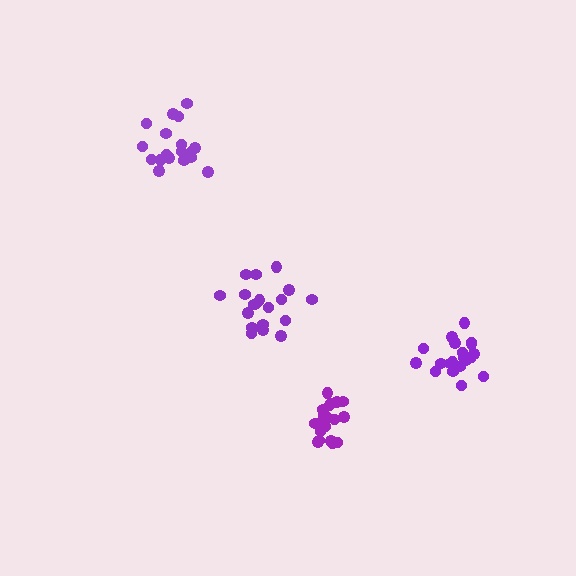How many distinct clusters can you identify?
There are 4 distinct clusters.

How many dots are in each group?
Group 1: 19 dots, Group 2: 19 dots, Group 3: 20 dots, Group 4: 18 dots (76 total).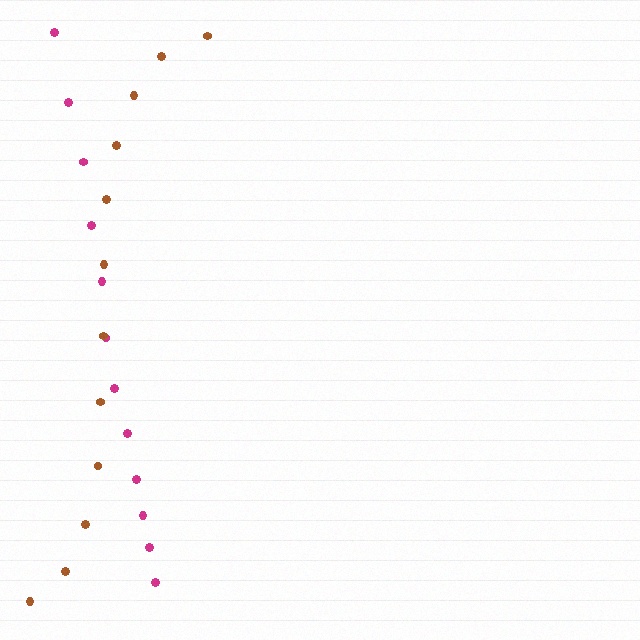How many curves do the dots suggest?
There are 2 distinct paths.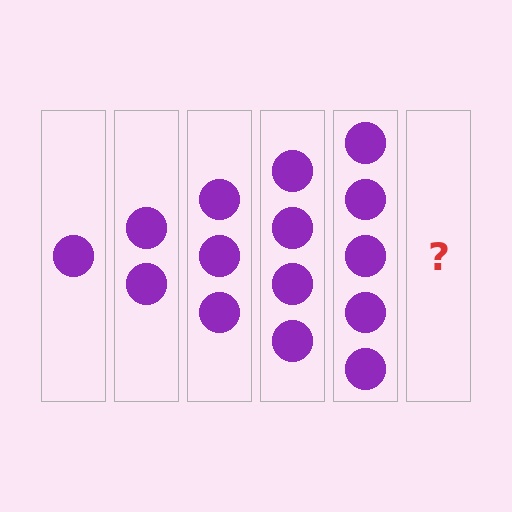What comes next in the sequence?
The next element should be 6 circles.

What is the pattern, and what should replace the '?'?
The pattern is that each step adds one more circle. The '?' should be 6 circles.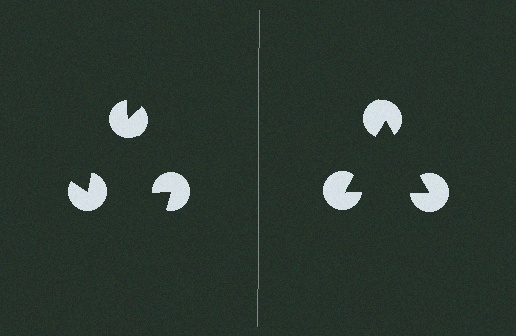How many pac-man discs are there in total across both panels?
6 — 3 on each side.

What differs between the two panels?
The pac-man discs are positioned identically on both sides; only the wedge orientations differ. On the right they align to a triangle; on the left they are misaligned.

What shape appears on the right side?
An illusory triangle.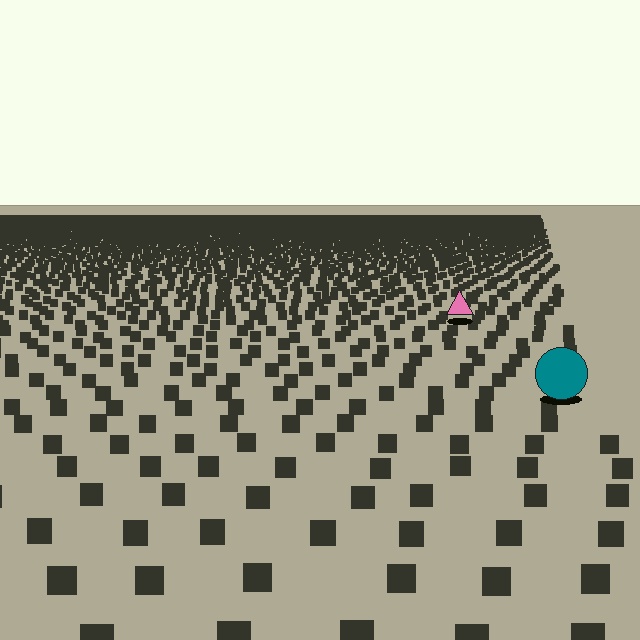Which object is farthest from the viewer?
The pink triangle is farthest from the viewer. It appears smaller and the ground texture around it is denser.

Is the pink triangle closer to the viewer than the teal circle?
No. The teal circle is closer — you can tell from the texture gradient: the ground texture is coarser near it.